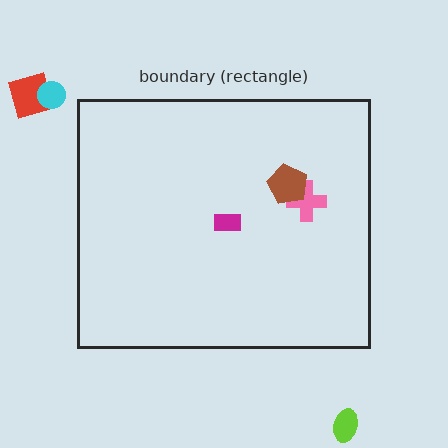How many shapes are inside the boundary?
3 inside, 3 outside.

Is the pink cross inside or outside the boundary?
Inside.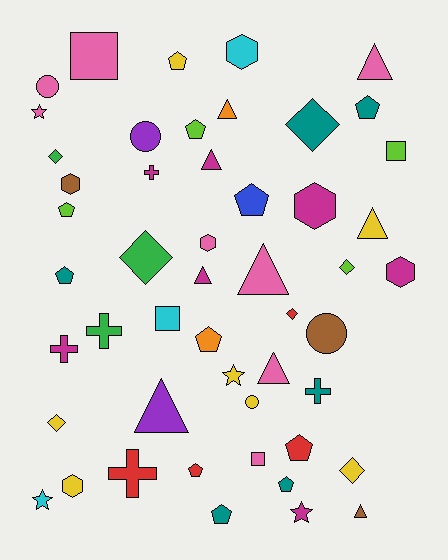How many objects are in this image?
There are 50 objects.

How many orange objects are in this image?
There are 2 orange objects.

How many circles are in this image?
There are 4 circles.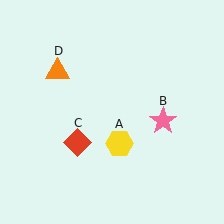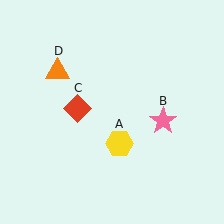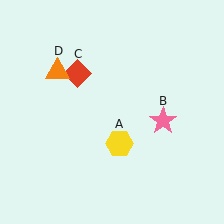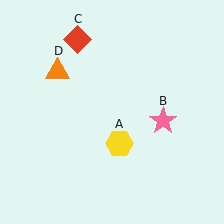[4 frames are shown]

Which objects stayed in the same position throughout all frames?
Yellow hexagon (object A) and pink star (object B) and orange triangle (object D) remained stationary.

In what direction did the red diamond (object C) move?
The red diamond (object C) moved up.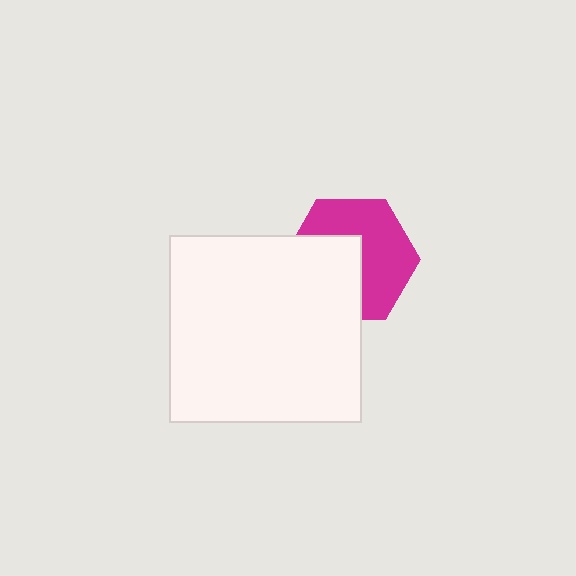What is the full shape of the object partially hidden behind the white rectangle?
The partially hidden object is a magenta hexagon.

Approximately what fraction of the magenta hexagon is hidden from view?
Roughly 44% of the magenta hexagon is hidden behind the white rectangle.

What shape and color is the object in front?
The object in front is a white rectangle.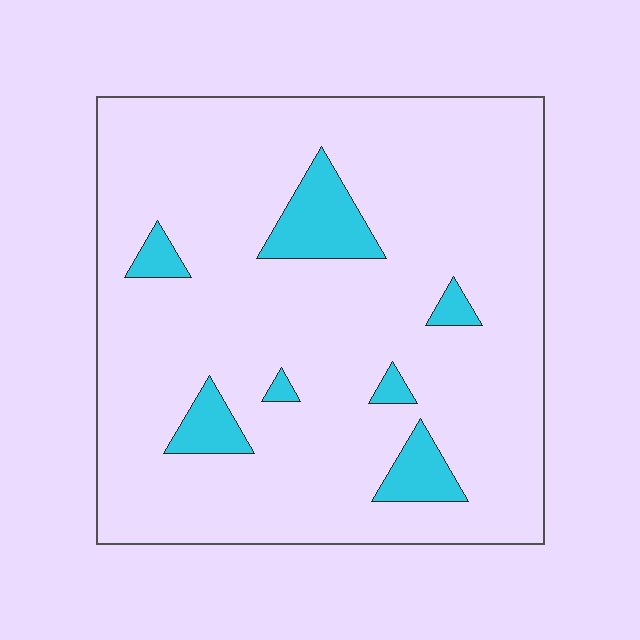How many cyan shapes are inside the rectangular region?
7.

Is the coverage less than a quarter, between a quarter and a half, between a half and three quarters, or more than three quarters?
Less than a quarter.